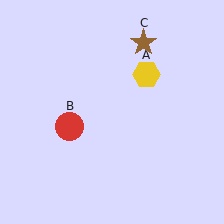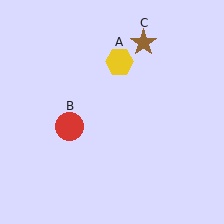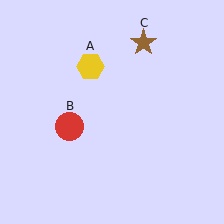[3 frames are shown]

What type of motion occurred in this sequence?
The yellow hexagon (object A) rotated counterclockwise around the center of the scene.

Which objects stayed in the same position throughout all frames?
Red circle (object B) and brown star (object C) remained stationary.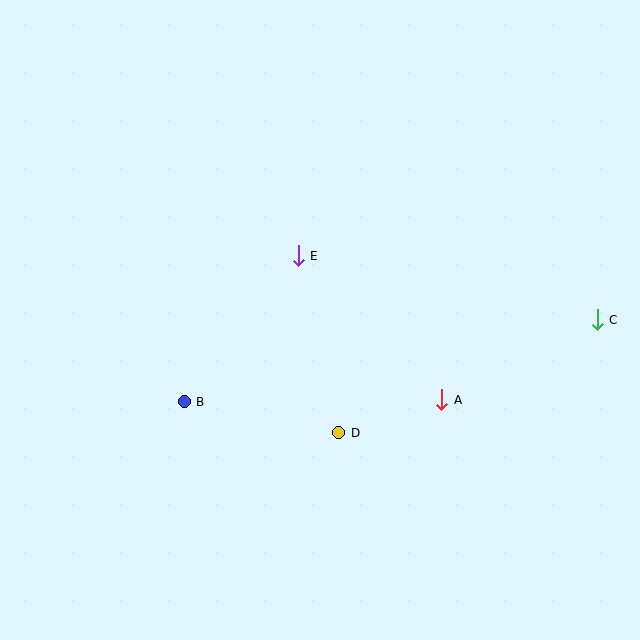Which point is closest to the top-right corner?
Point C is closest to the top-right corner.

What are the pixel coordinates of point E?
Point E is at (298, 256).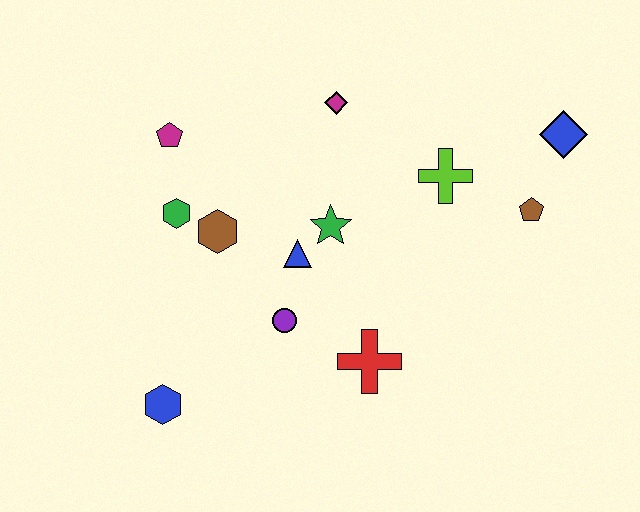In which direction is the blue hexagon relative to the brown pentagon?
The blue hexagon is to the left of the brown pentagon.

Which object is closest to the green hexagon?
The brown hexagon is closest to the green hexagon.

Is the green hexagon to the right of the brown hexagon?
No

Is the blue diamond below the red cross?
No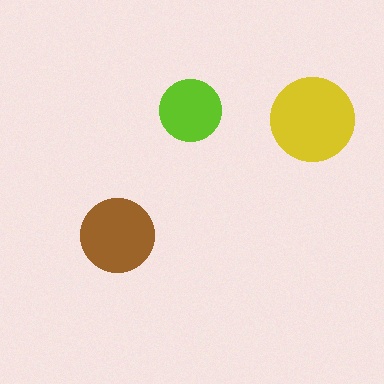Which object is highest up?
The lime circle is topmost.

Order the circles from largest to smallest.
the yellow one, the brown one, the lime one.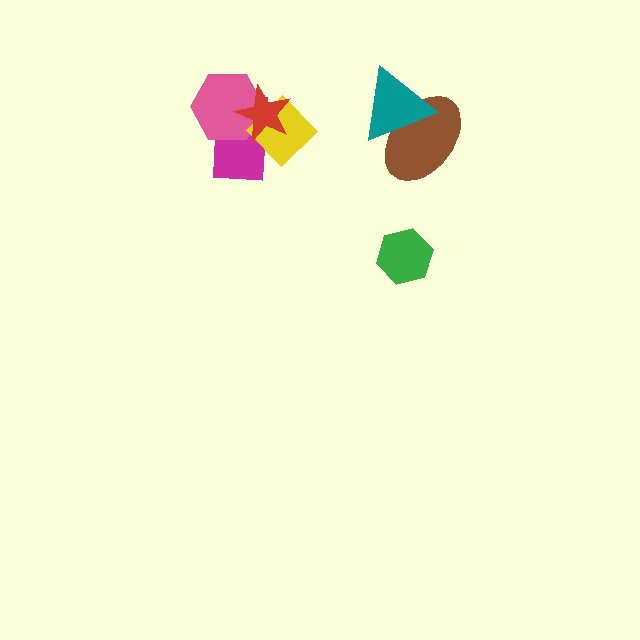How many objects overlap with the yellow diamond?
3 objects overlap with the yellow diamond.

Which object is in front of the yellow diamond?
The red star is in front of the yellow diamond.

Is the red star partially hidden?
No, no other shape covers it.